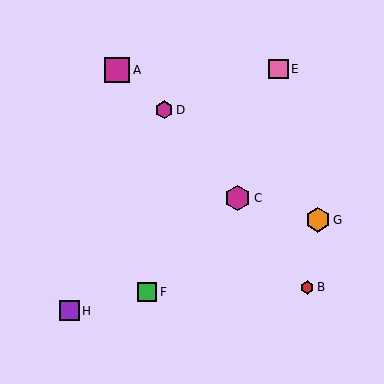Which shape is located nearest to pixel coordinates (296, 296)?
The red hexagon (labeled B) at (307, 287) is nearest to that location.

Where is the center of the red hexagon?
The center of the red hexagon is at (307, 287).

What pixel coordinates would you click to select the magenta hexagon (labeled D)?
Click at (164, 110) to select the magenta hexagon D.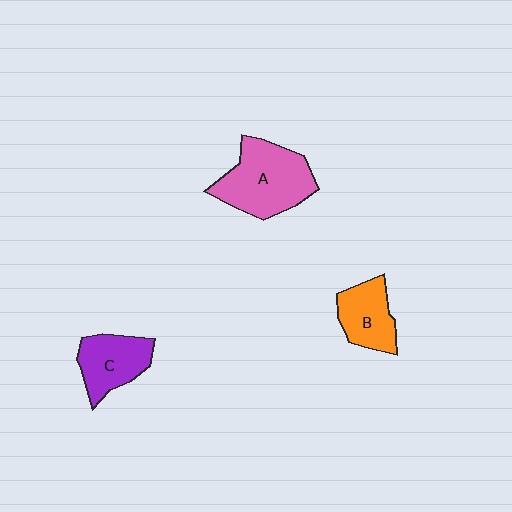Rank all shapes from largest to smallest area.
From largest to smallest: A (pink), C (purple), B (orange).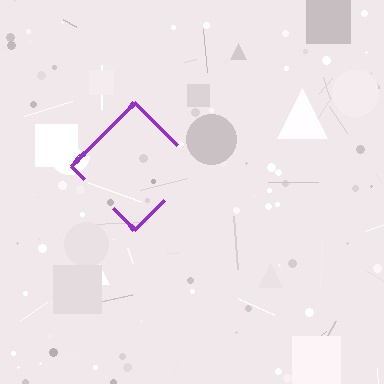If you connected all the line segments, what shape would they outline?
They would outline a diamond.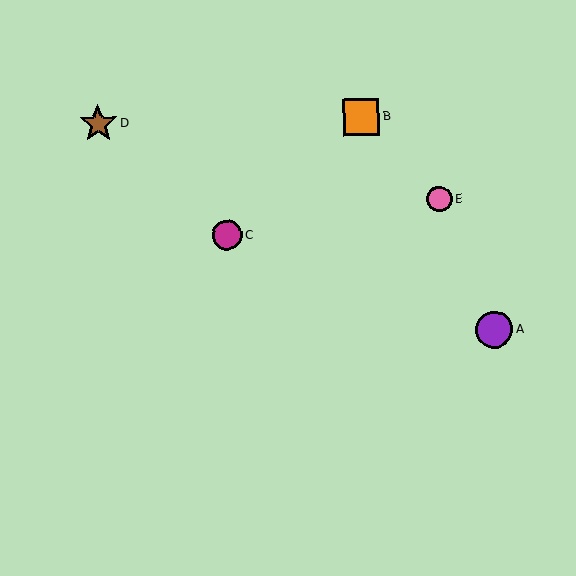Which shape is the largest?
The brown star (labeled D) is the largest.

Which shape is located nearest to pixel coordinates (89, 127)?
The brown star (labeled D) at (98, 124) is nearest to that location.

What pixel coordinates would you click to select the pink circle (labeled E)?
Click at (439, 199) to select the pink circle E.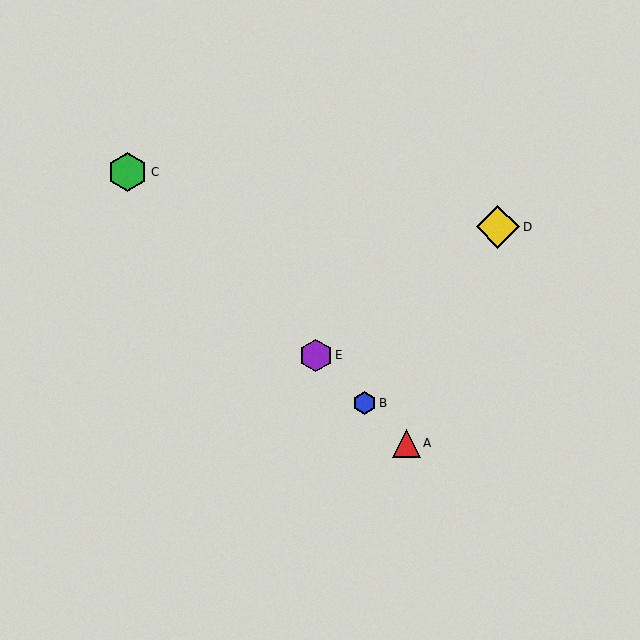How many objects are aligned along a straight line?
4 objects (A, B, C, E) are aligned along a straight line.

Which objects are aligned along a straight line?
Objects A, B, C, E are aligned along a straight line.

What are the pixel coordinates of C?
Object C is at (128, 172).